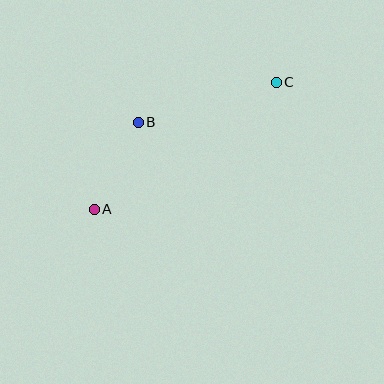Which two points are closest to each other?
Points A and B are closest to each other.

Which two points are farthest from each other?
Points A and C are farthest from each other.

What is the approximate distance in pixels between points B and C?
The distance between B and C is approximately 144 pixels.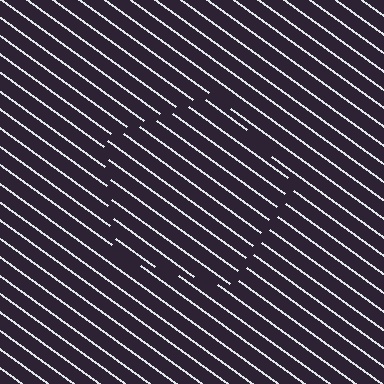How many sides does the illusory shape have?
5 sides — the line-ends trace a pentagon.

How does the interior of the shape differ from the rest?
The interior of the shape contains the same grating, shifted by half a period — the contour is defined by the phase discontinuity where line-ends from the inner and outer gratings abut.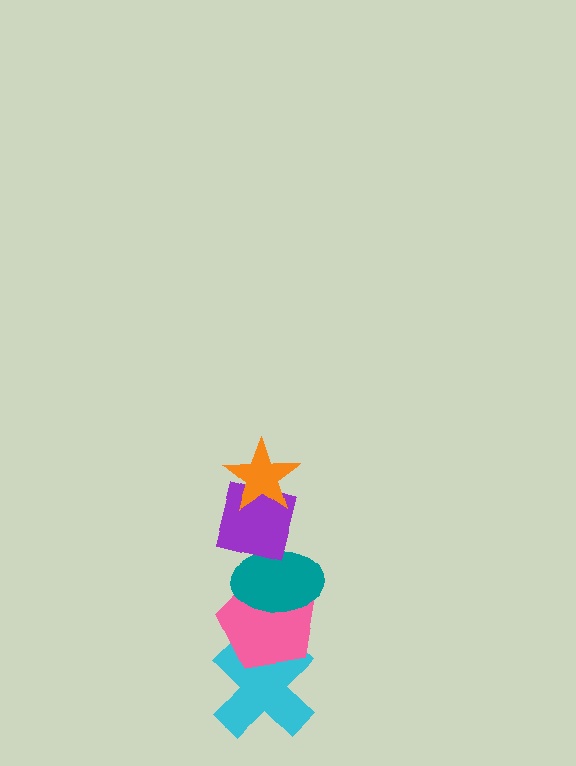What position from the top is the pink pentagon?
The pink pentagon is 4th from the top.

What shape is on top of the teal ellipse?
The purple square is on top of the teal ellipse.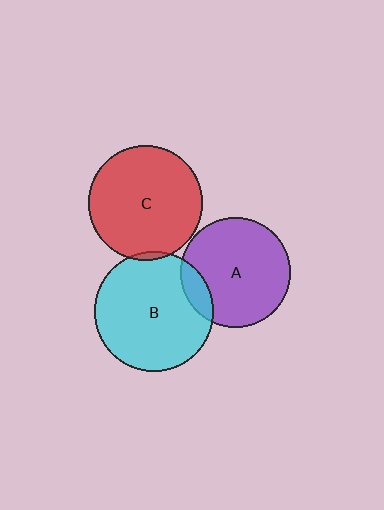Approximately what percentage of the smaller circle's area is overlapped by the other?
Approximately 5%.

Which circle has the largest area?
Circle B (cyan).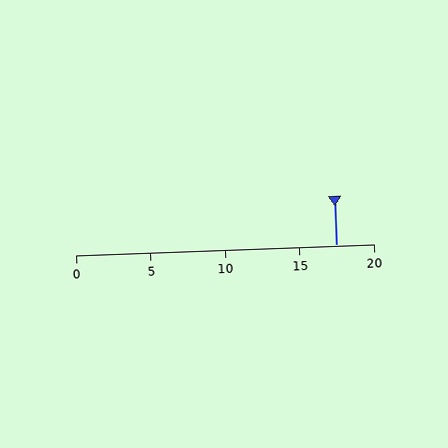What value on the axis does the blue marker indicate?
The marker indicates approximately 17.5.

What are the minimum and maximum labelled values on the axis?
The axis runs from 0 to 20.